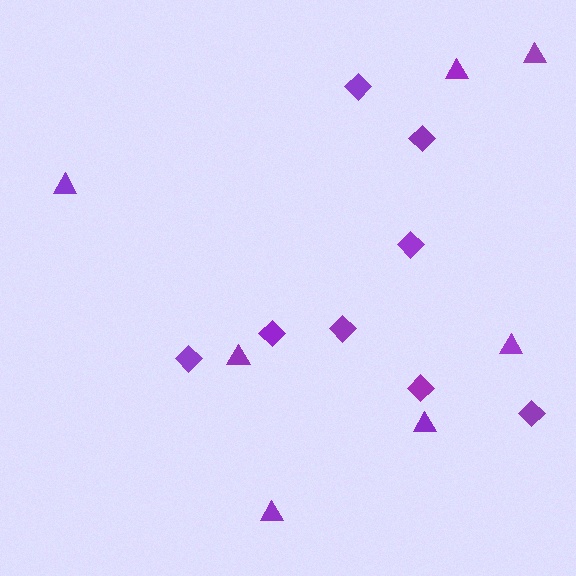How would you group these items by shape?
There are 2 groups: one group of triangles (7) and one group of diamonds (8).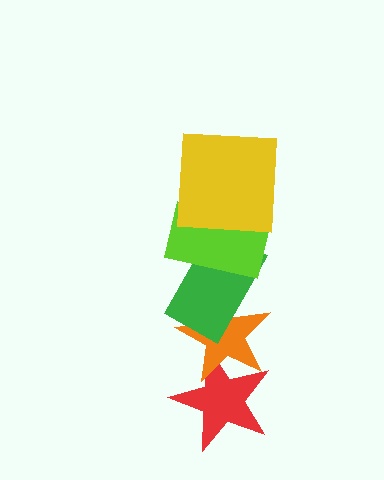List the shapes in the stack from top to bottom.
From top to bottom: the yellow square, the lime rectangle, the green rectangle, the orange star, the red star.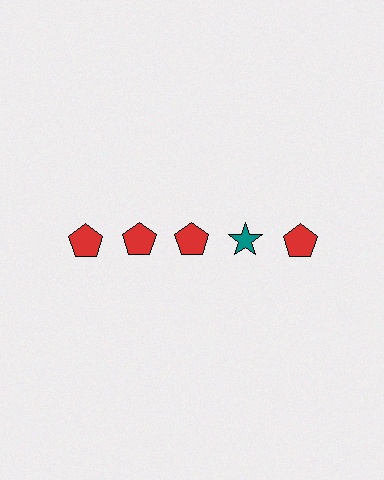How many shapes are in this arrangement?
There are 5 shapes arranged in a grid pattern.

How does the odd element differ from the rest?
It differs in both color (teal instead of red) and shape (star instead of pentagon).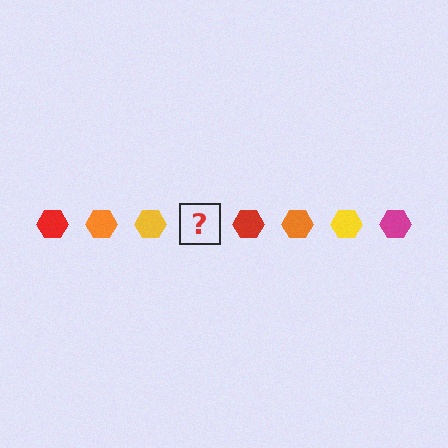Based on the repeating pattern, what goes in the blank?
The blank should be a magenta hexagon.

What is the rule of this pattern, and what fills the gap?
The rule is that the pattern cycles through red, orange, yellow, magenta hexagons. The gap should be filled with a magenta hexagon.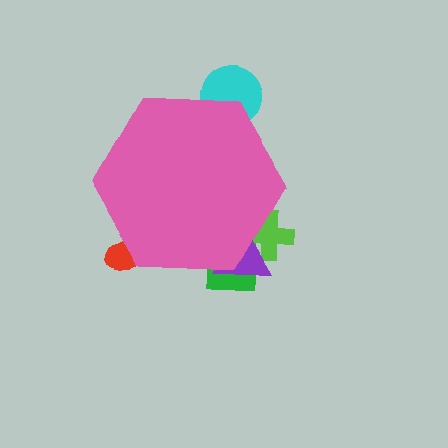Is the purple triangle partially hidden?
Yes, the purple triangle is partially hidden behind the pink hexagon.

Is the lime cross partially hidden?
Yes, the lime cross is partially hidden behind the pink hexagon.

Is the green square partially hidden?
Yes, the green square is partially hidden behind the pink hexagon.